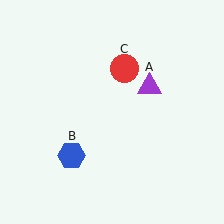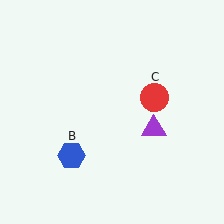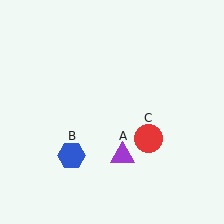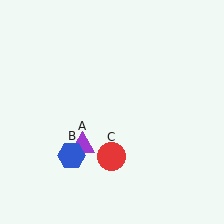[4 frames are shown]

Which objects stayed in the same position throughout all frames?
Blue hexagon (object B) remained stationary.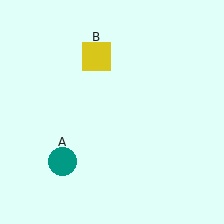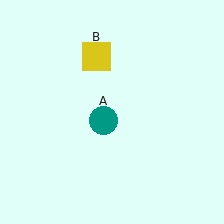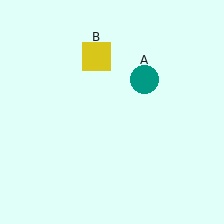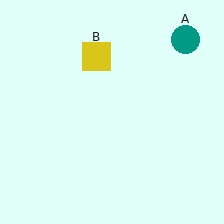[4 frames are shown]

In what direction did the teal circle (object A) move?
The teal circle (object A) moved up and to the right.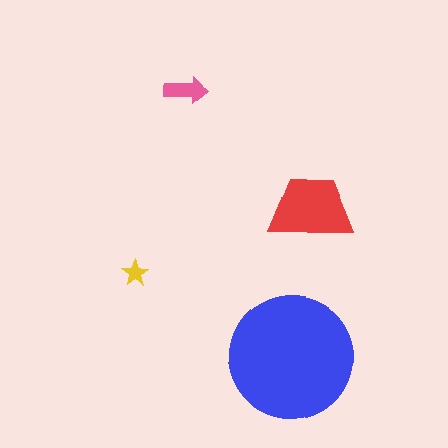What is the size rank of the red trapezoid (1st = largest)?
2nd.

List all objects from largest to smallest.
The blue circle, the red trapezoid, the pink arrow, the yellow star.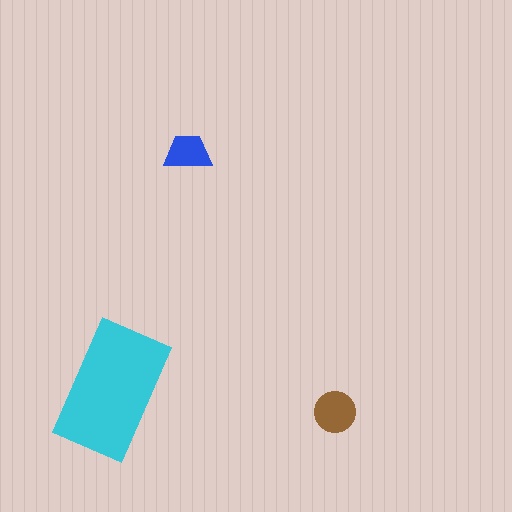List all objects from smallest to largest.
The blue trapezoid, the brown circle, the cyan rectangle.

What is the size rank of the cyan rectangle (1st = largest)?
1st.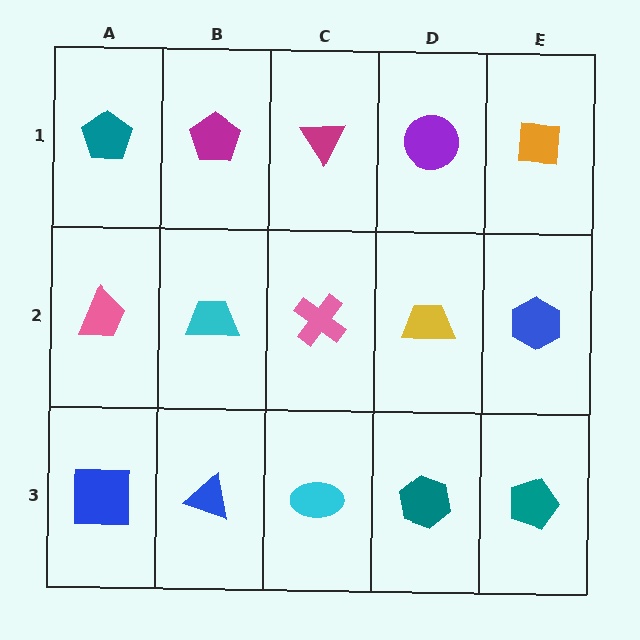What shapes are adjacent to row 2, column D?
A purple circle (row 1, column D), a teal hexagon (row 3, column D), a pink cross (row 2, column C), a blue hexagon (row 2, column E).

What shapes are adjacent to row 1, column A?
A pink trapezoid (row 2, column A), a magenta pentagon (row 1, column B).